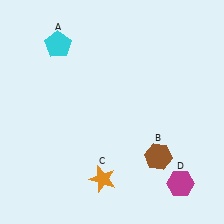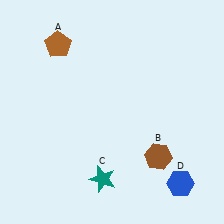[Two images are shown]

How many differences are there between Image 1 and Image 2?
There are 3 differences between the two images.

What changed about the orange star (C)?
In Image 1, C is orange. In Image 2, it changed to teal.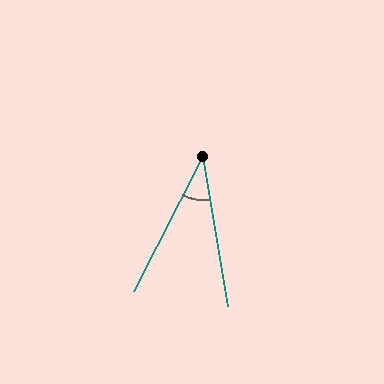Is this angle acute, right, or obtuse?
It is acute.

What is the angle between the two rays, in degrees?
Approximately 36 degrees.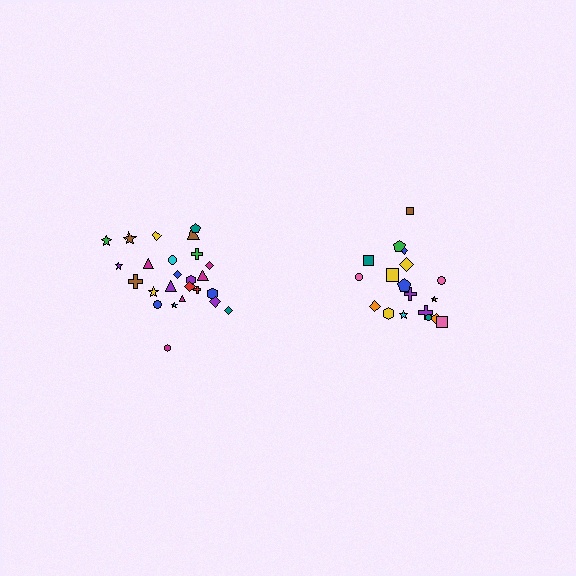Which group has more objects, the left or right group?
The left group.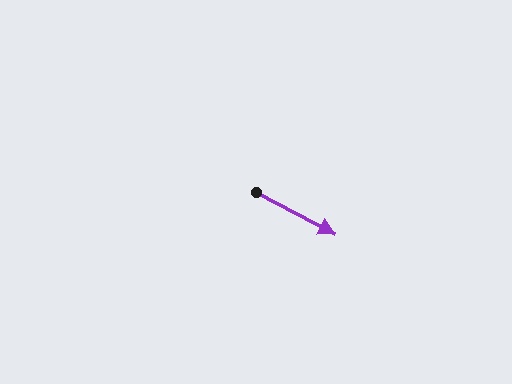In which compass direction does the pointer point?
Southeast.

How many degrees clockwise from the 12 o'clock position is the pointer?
Approximately 118 degrees.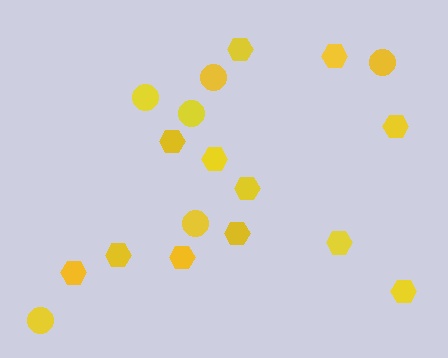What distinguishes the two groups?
There are 2 groups: one group of hexagons (12) and one group of circles (6).